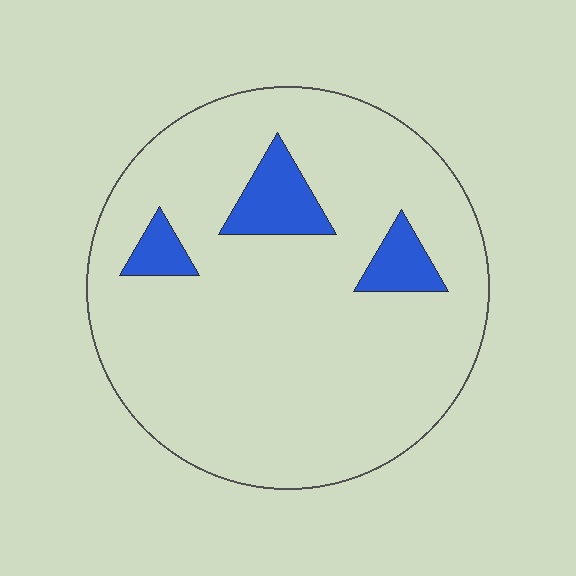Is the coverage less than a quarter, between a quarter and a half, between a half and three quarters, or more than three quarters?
Less than a quarter.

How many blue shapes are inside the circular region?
3.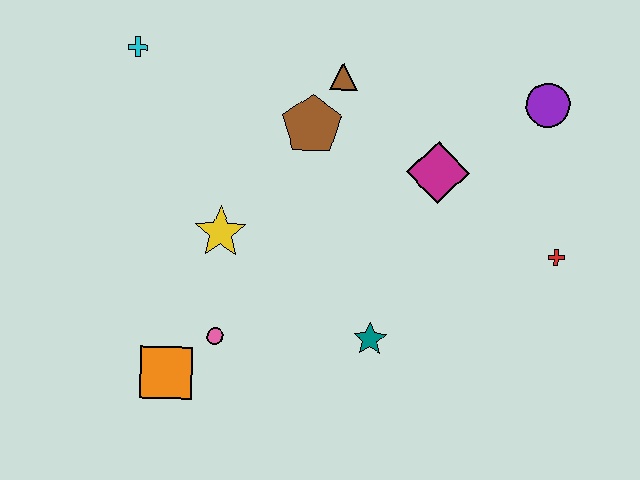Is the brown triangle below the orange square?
No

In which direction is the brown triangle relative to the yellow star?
The brown triangle is above the yellow star.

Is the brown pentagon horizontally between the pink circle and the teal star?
Yes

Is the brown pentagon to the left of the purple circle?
Yes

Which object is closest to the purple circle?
The magenta diamond is closest to the purple circle.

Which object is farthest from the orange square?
The purple circle is farthest from the orange square.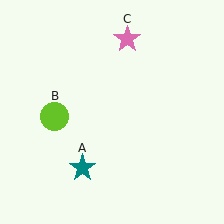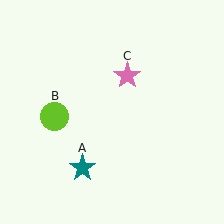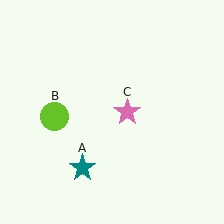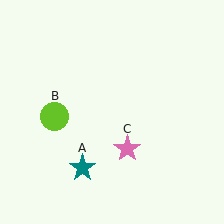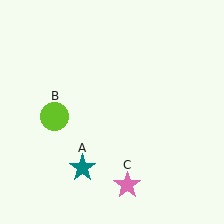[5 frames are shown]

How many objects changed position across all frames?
1 object changed position: pink star (object C).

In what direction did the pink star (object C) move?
The pink star (object C) moved down.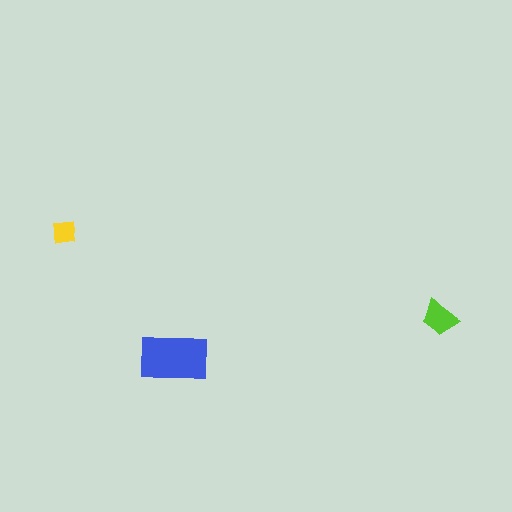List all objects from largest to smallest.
The blue rectangle, the lime trapezoid, the yellow square.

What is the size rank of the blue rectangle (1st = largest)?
1st.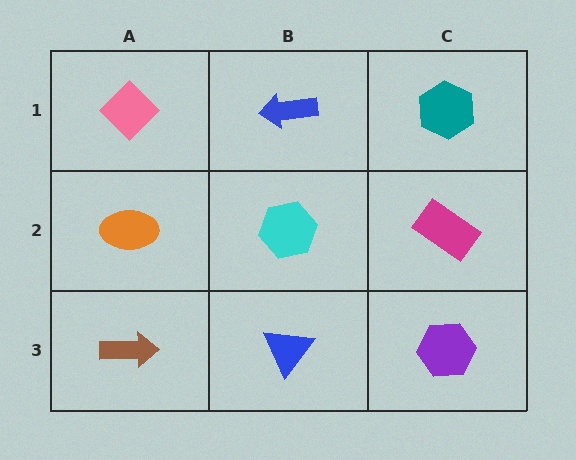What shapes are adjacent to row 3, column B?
A cyan hexagon (row 2, column B), a brown arrow (row 3, column A), a purple hexagon (row 3, column C).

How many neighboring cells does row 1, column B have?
3.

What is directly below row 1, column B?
A cyan hexagon.